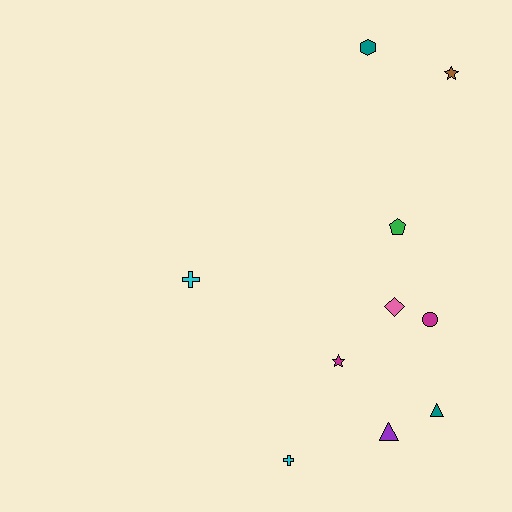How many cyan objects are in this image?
There are 2 cyan objects.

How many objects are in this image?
There are 10 objects.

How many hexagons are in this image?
There is 1 hexagon.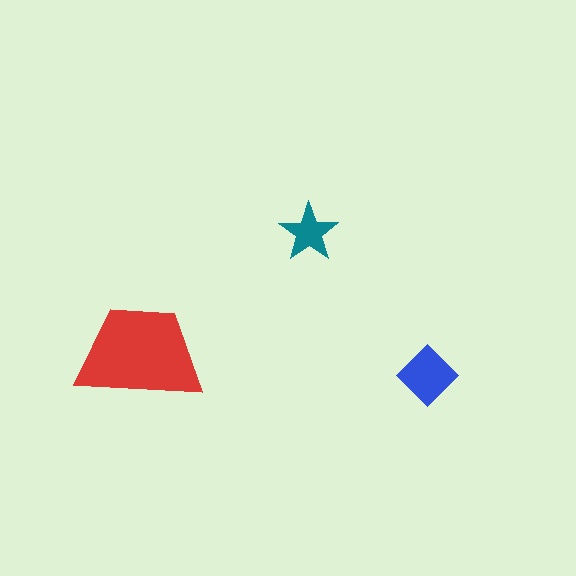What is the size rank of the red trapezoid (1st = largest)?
1st.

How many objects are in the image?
There are 3 objects in the image.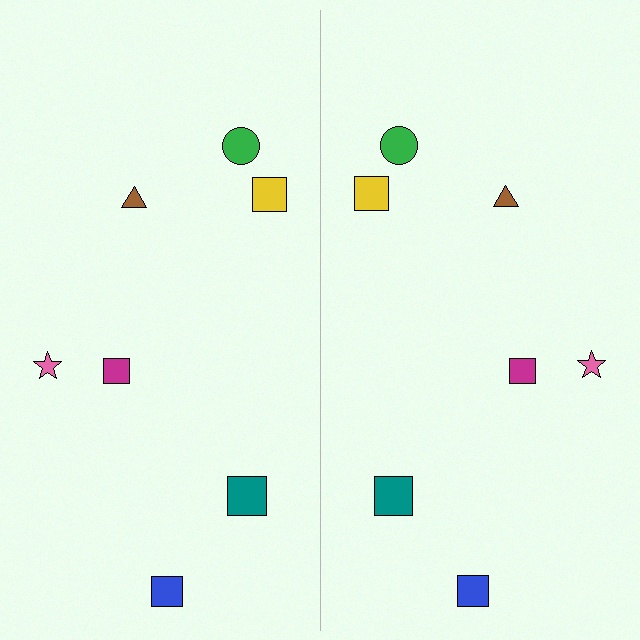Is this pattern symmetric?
Yes, this pattern has bilateral (reflection) symmetry.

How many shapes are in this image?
There are 14 shapes in this image.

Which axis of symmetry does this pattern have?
The pattern has a vertical axis of symmetry running through the center of the image.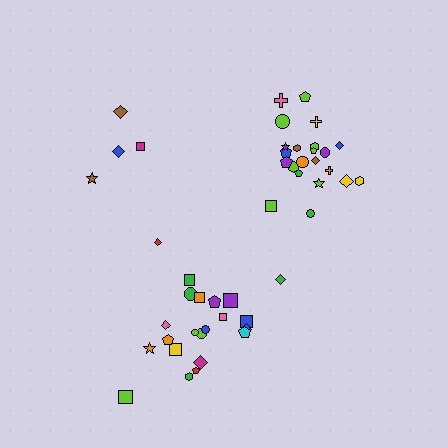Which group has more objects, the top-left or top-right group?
The top-right group.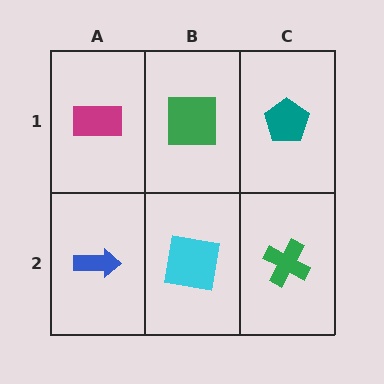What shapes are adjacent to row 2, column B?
A green square (row 1, column B), a blue arrow (row 2, column A), a green cross (row 2, column C).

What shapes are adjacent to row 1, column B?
A cyan square (row 2, column B), a magenta rectangle (row 1, column A), a teal pentagon (row 1, column C).